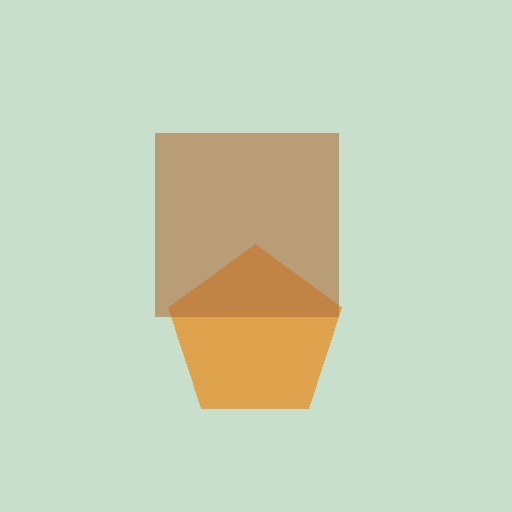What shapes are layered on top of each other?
The layered shapes are: an orange pentagon, a brown square.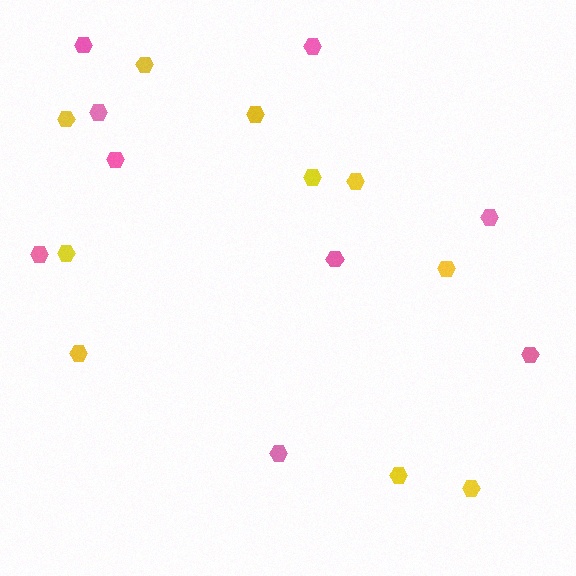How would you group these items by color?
There are 2 groups: one group of yellow hexagons (10) and one group of pink hexagons (9).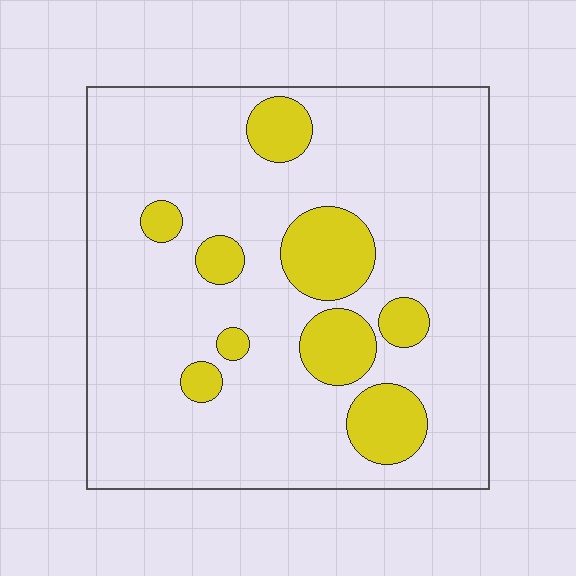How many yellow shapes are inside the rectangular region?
9.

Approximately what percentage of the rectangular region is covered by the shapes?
Approximately 15%.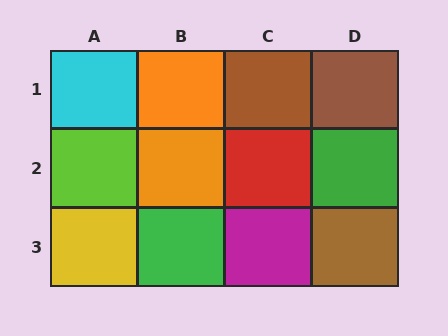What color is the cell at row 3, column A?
Yellow.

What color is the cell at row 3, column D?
Brown.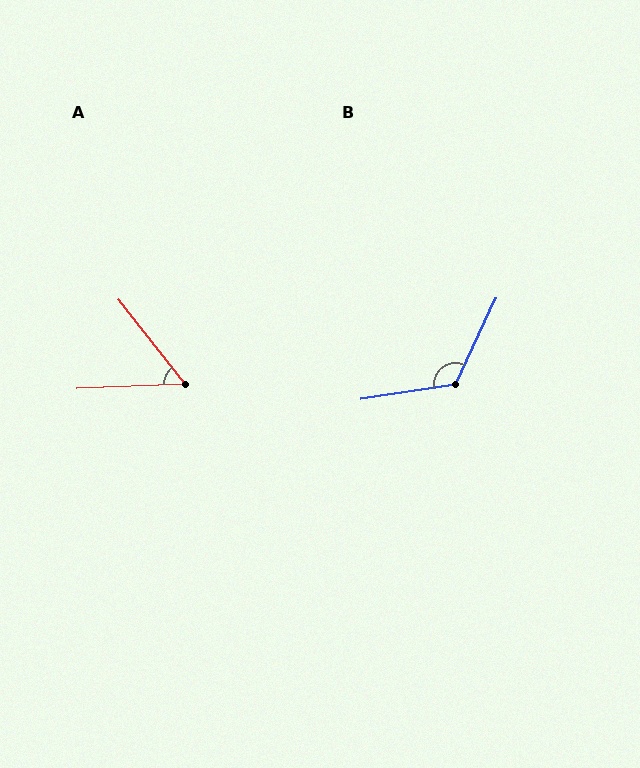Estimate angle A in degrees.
Approximately 54 degrees.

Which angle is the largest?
B, at approximately 124 degrees.